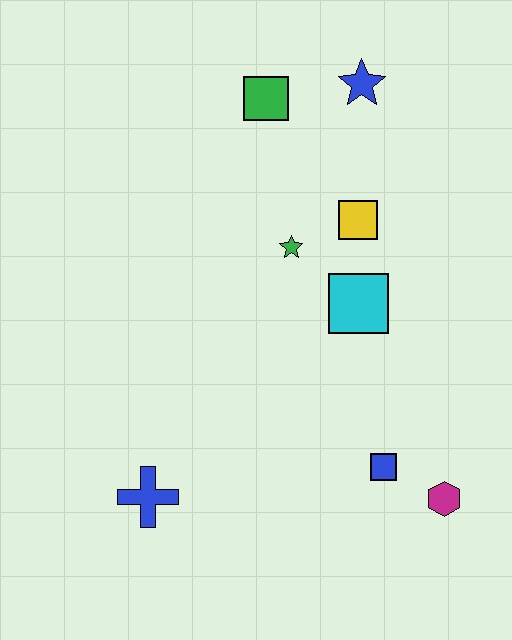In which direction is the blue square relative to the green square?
The blue square is below the green square.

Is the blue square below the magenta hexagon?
No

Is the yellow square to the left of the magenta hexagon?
Yes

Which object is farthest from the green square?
The magenta hexagon is farthest from the green square.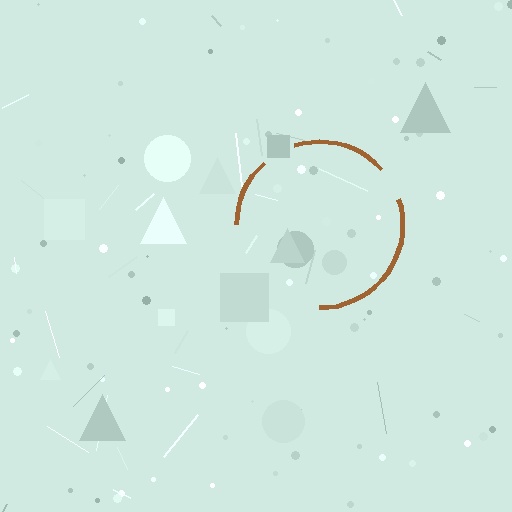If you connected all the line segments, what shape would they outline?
They would outline a circle.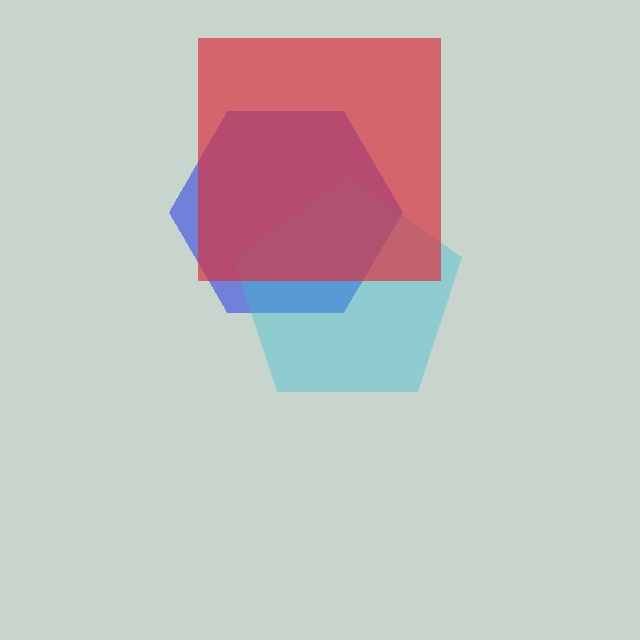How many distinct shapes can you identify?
There are 3 distinct shapes: a blue hexagon, a cyan pentagon, a red square.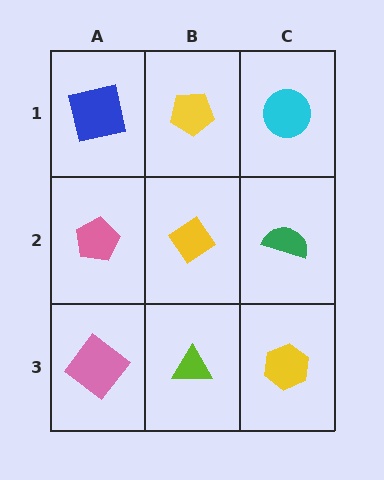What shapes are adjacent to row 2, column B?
A yellow pentagon (row 1, column B), a lime triangle (row 3, column B), a pink pentagon (row 2, column A), a green semicircle (row 2, column C).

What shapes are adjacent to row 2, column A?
A blue square (row 1, column A), a pink diamond (row 3, column A), a yellow diamond (row 2, column B).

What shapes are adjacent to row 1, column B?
A yellow diamond (row 2, column B), a blue square (row 1, column A), a cyan circle (row 1, column C).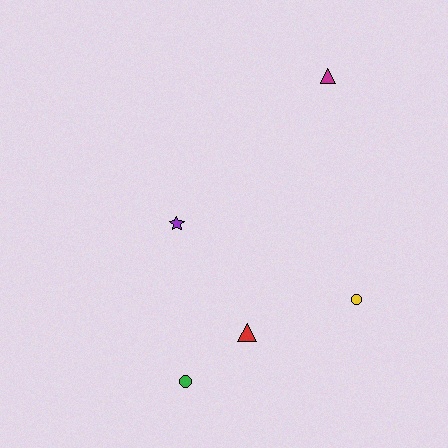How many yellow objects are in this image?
There is 1 yellow object.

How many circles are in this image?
There are 2 circles.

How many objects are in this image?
There are 5 objects.